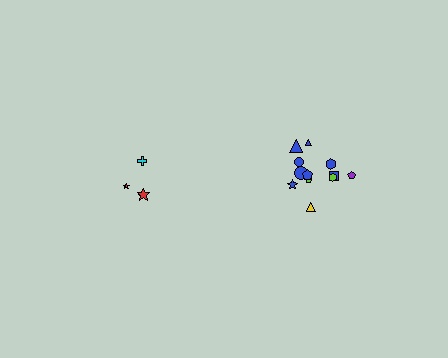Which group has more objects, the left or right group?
The right group.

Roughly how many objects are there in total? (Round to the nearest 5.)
Roughly 15 objects in total.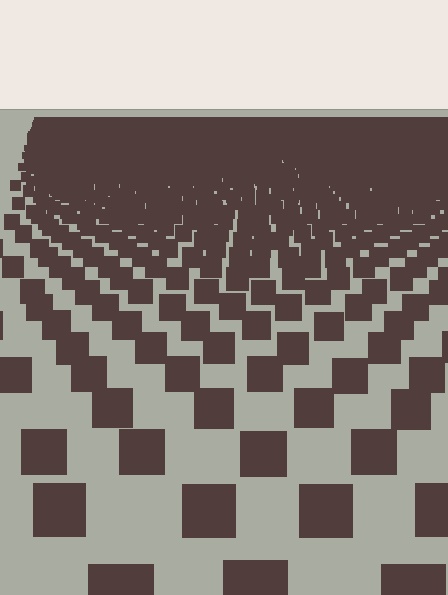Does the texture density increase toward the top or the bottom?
Density increases toward the top.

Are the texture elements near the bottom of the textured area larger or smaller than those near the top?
Larger. Near the bottom, elements are closer to the viewer and appear at a bigger on-screen size.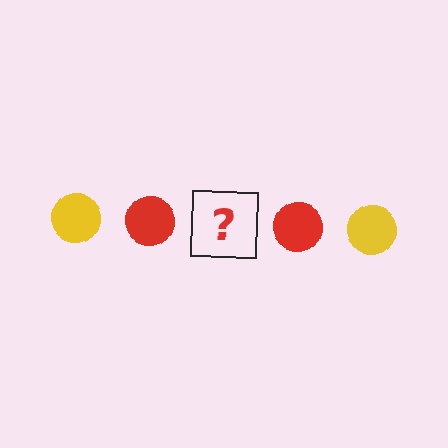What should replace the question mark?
The question mark should be replaced with a yellow circle.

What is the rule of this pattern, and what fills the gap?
The rule is that the pattern cycles through yellow, red circles. The gap should be filled with a yellow circle.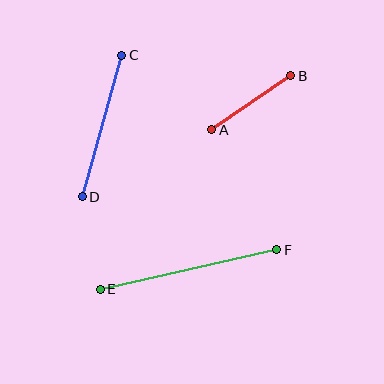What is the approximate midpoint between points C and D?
The midpoint is at approximately (102, 126) pixels.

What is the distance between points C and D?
The distance is approximately 147 pixels.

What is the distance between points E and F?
The distance is approximately 181 pixels.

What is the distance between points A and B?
The distance is approximately 96 pixels.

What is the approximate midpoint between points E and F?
The midpoint is at approximately (188, 269) pixels.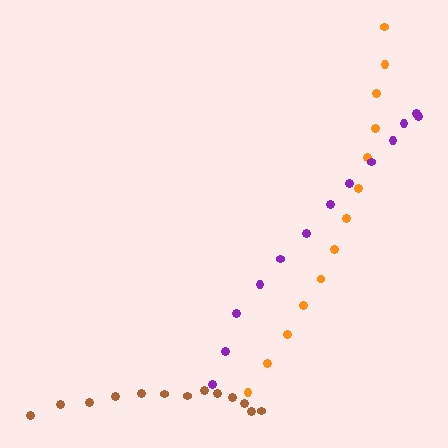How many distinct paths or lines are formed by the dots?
There are 3 distinct paths.